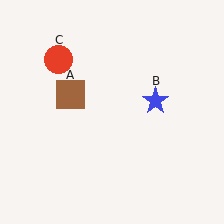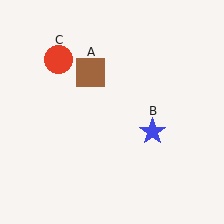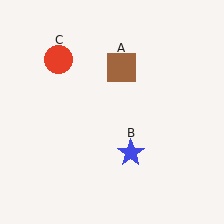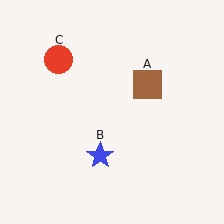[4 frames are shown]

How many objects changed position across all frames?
2 objects changed position: brown square (object A), blue star (object B).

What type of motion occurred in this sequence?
The brown square (object A), blue star (object B) rotated clockwise around the center of the scene.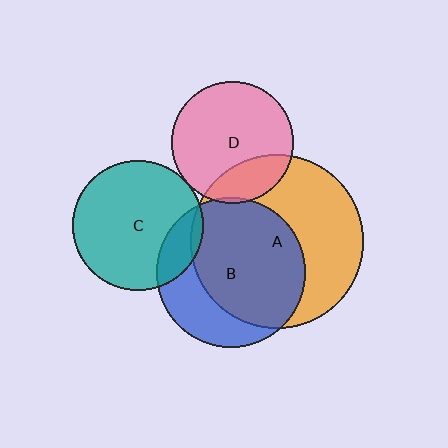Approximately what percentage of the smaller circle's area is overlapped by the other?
Approximately 15%.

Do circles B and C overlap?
Yes.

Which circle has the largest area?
Circle A (orange).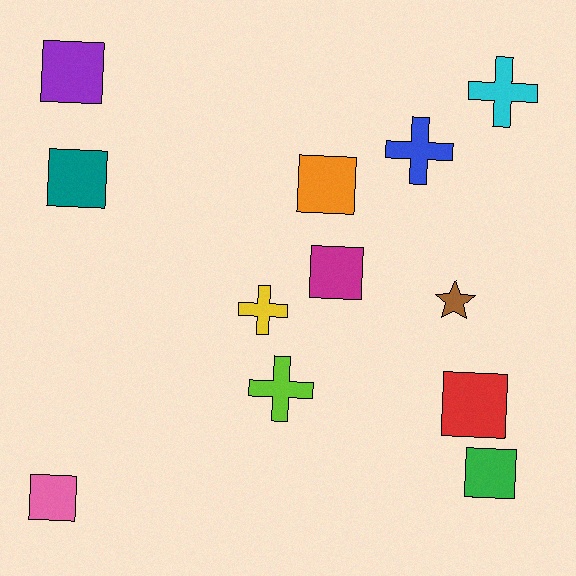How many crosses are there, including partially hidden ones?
There are 4 crosses.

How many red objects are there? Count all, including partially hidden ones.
There is 1 red object.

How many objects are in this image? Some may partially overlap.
There are 12 objects.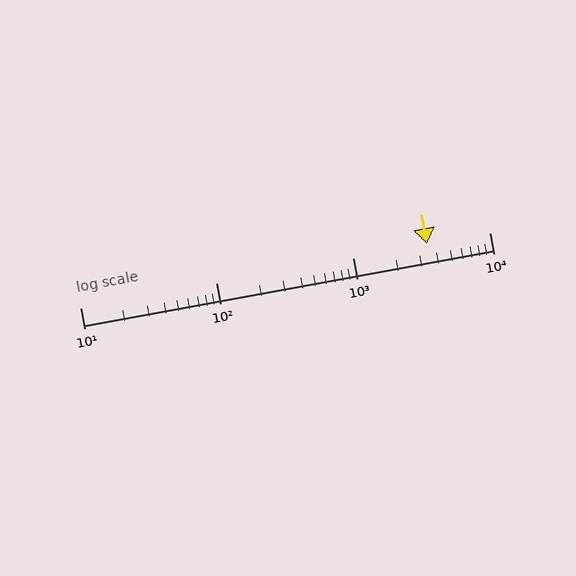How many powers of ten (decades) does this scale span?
The scale spans 3 decades, from 10 to 10000.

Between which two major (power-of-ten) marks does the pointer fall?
The pointer is between 1000 and 10000.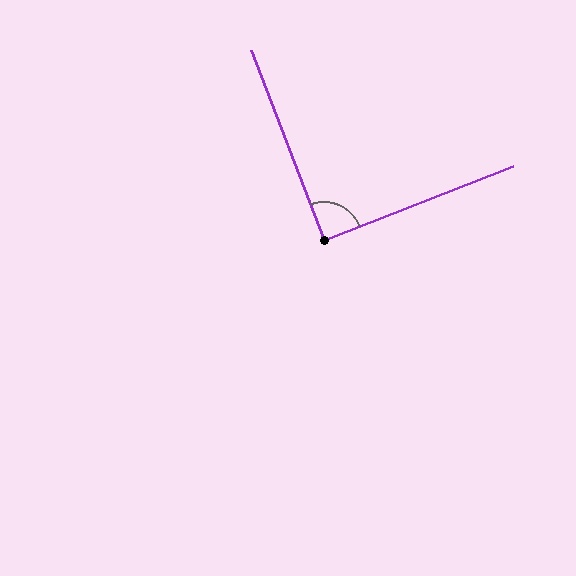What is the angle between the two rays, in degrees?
Approximately 89 degrees.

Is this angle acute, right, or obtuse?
It is approximately a right angle.